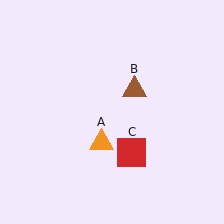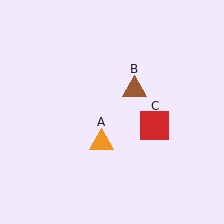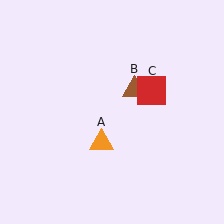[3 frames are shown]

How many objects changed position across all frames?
1 object changed position: red square (object C).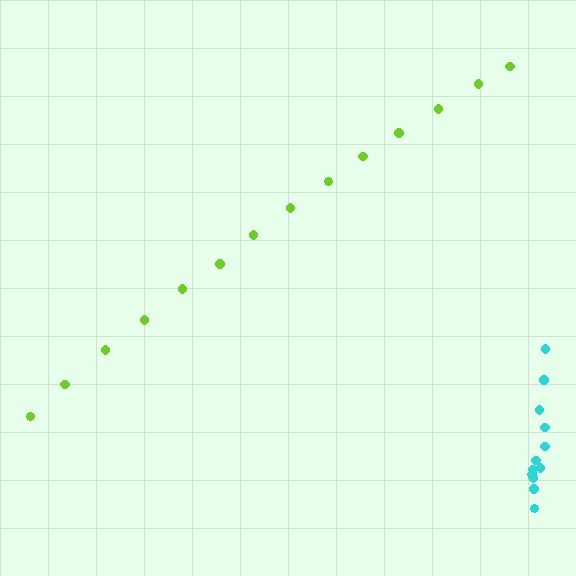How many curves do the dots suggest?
There are 2 distinct paths.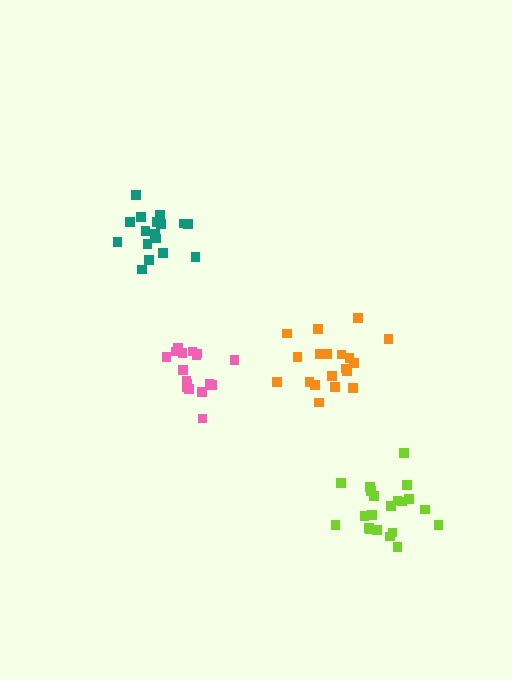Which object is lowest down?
The lime cluster is bottommost.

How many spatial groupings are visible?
There are 4 spatial groupings.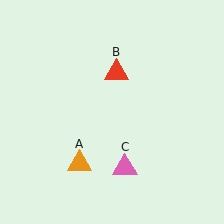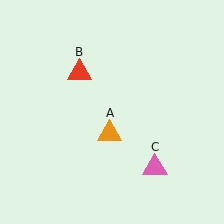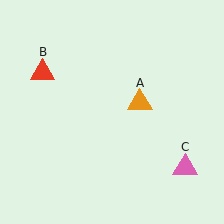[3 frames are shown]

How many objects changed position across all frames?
3 objects changed position: orange triangle (object A), red triangle (object B), pink triangle (object C).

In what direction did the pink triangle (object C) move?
The pink triangle (object C) moved right.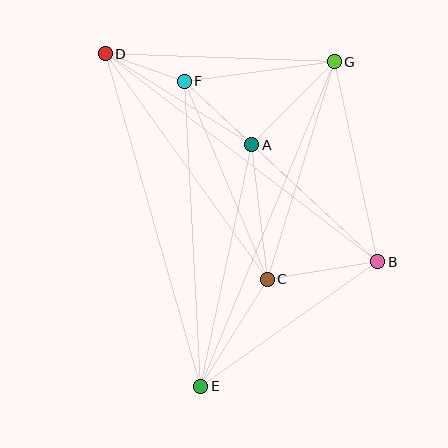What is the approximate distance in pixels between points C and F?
The distance between C and F is approximately 215 pixels.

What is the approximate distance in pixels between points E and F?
The distance between E and F is approximately 305 pixels.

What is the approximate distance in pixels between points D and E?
The distance between D and E is approximately 346 pixels.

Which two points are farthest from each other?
Points E and G are farthest from each other.